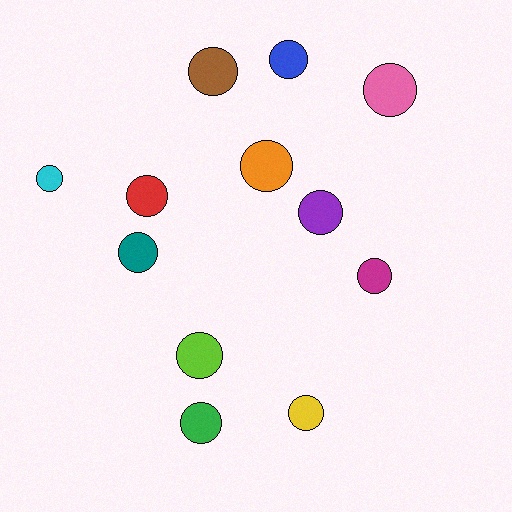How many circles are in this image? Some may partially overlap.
There are 12 circles.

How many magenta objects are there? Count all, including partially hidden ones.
There is 1 magenta object.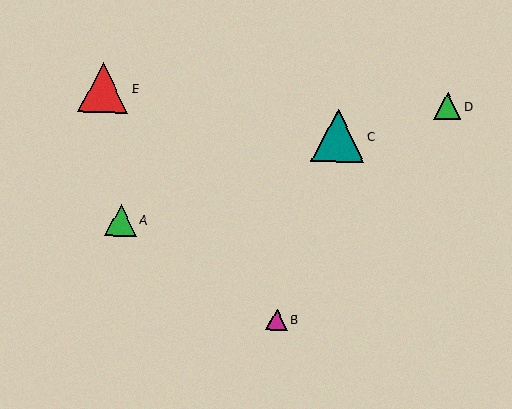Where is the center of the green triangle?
The center of the green triangle is at (121, 220).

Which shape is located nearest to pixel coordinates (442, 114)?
The green triangle (labeled D) at (447, 106) is nearest to that location.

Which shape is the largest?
The teal triangle (labeled C) is the largest.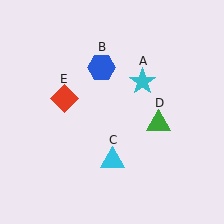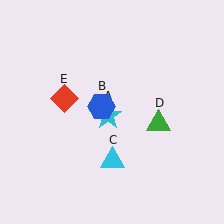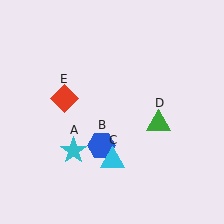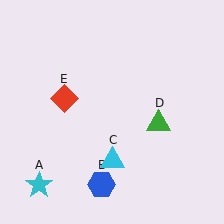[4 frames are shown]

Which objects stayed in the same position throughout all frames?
Cyan triangle (object C) and green triangle (object D) and red diamond (object E) remained stationary.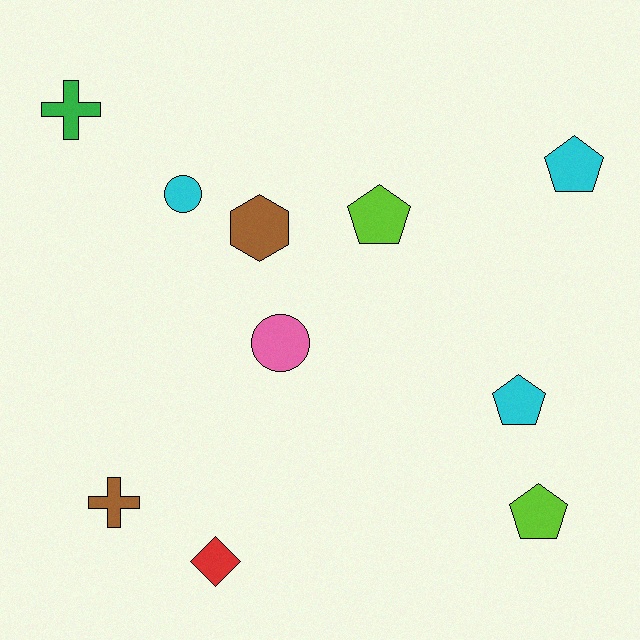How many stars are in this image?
There are no stars.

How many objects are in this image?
There are 10 objects.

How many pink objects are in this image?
There is 1 pink object.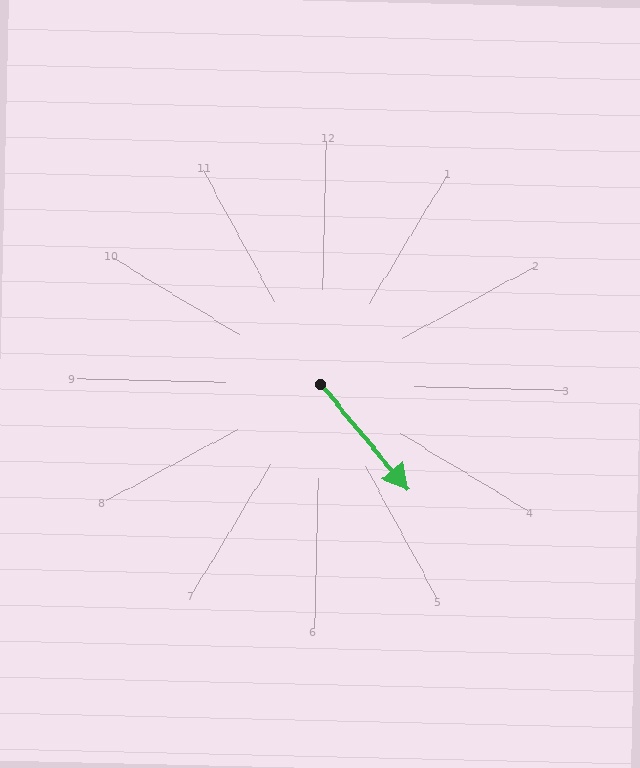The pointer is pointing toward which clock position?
Roughly 5 o'clock.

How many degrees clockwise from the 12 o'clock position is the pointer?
Approximately 139 degrees.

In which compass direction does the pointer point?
Southeast.